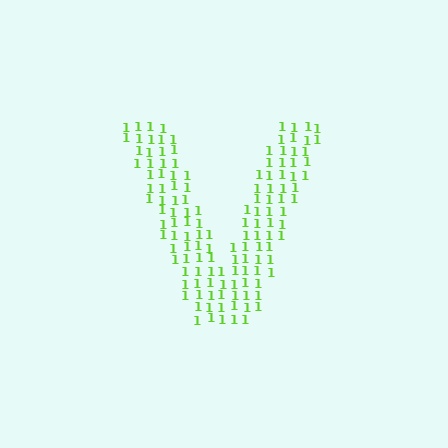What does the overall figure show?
The overall figure shows the letter V.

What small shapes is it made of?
It is made of small digit 1's.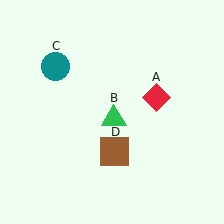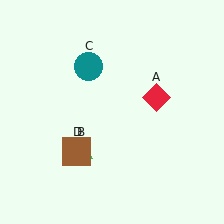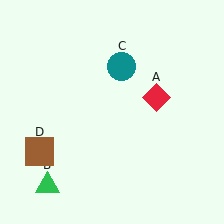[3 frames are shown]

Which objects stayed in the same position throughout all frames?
Red diamond (object A) remained stationary.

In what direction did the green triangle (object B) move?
The green triangle (object B) moved down and to the left.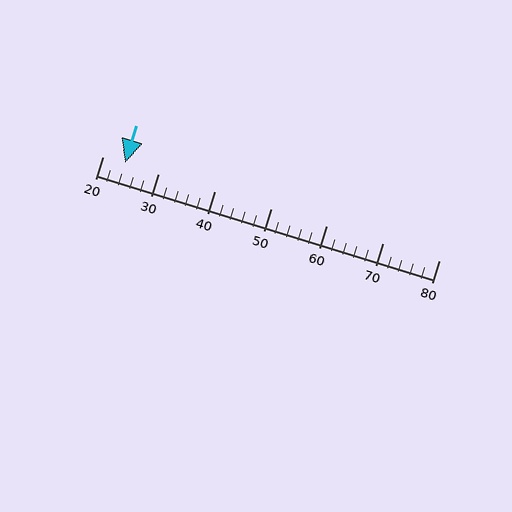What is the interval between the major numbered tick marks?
The major tick marks are spaced 10 units apart.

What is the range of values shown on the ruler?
The ruler shows values from 20 to 80.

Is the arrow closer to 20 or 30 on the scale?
The arrow is closer to 20.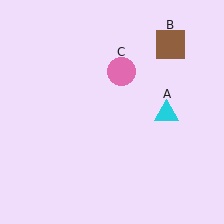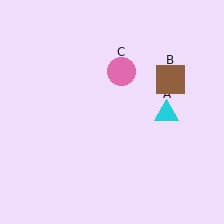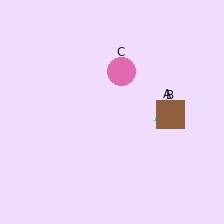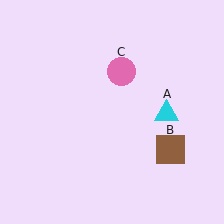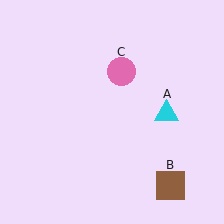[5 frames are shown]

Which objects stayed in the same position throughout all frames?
Cyan triangle (object A) and pink circle (object C) remained stationary.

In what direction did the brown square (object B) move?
The brown square (object B) moved down.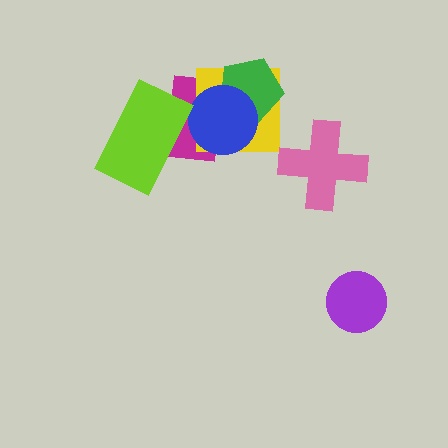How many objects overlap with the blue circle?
3 objects overlap with the blue circle.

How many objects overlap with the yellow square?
3 objects overlap with the yellow square.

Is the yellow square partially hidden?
Yes, it is partially covered by another shape.